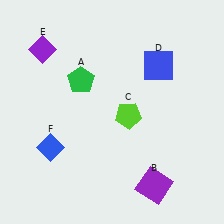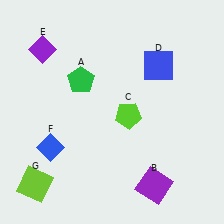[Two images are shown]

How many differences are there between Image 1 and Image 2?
There is 1 difference between the two images.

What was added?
A lime square (G) was added in Image 2.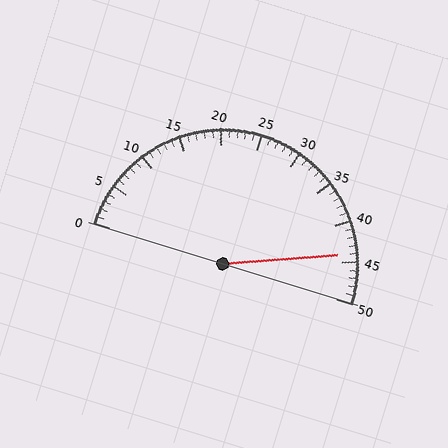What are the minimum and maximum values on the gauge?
The gauge ranges from 0 to 50.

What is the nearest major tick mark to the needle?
The nearest major tick mark is 45.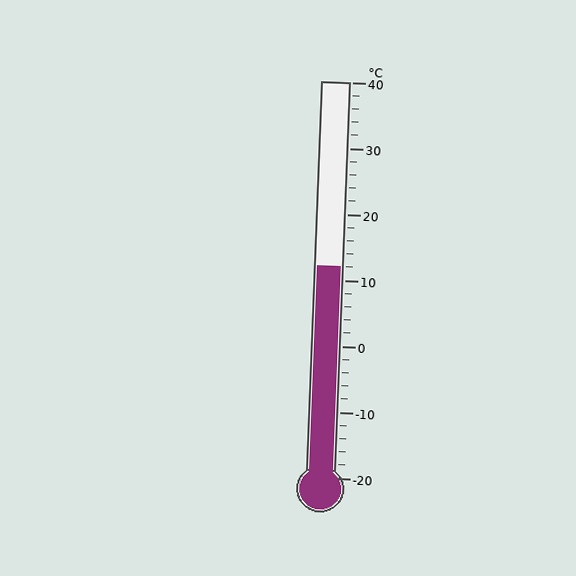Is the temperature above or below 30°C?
The temperature is below 30°C.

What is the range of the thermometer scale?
The thermometer scale ranges from -20°C to 40°C.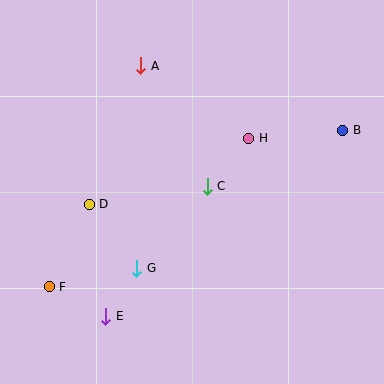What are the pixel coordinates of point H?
Point H is at (249, 138).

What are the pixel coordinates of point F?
Point F is at (49, 287).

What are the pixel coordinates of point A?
Point A is at (141, 66).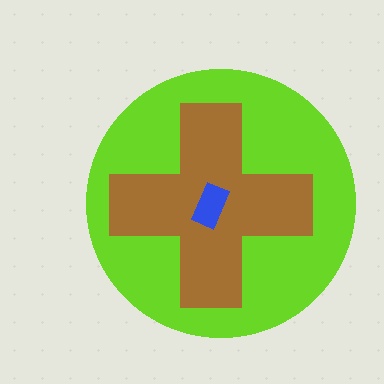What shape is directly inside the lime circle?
The brown cross.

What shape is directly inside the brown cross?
The blue rectangle.